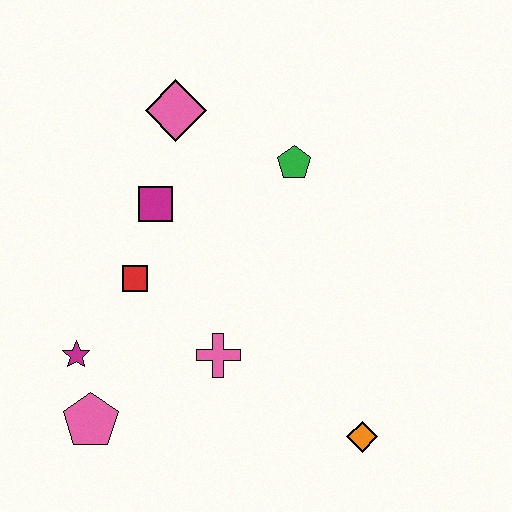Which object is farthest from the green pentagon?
The pink pentagon is farthest from the green pentagon.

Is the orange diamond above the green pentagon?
No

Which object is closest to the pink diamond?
The magenta square is closest to the pink diamond.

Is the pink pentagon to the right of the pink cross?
No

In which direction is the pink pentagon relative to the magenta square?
The pink pentagon is below the magenta square.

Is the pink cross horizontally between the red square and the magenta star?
No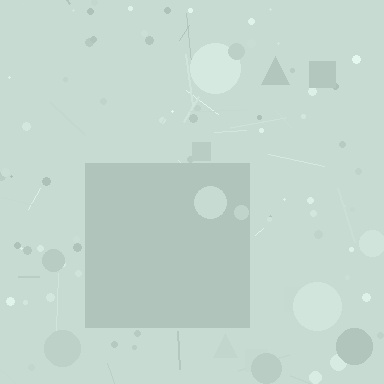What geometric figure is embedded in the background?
A square is embedded in the background.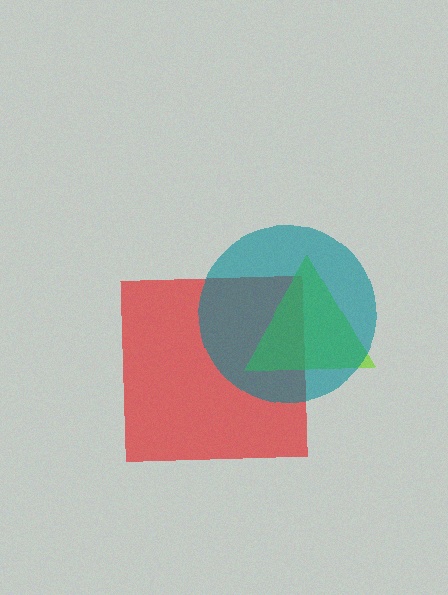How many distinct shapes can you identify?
There are 3 distinct shapes: a red square, a lime triangle, a teal circle.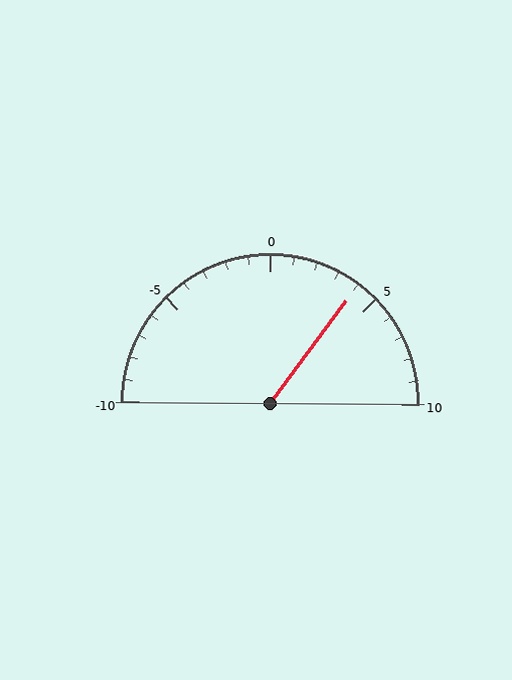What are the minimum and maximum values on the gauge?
The gauge ranges from -10 to 10.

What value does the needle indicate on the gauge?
The needle indicates approximately 4.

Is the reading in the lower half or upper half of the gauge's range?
The reading is in the upper half of the range (-10 to 10).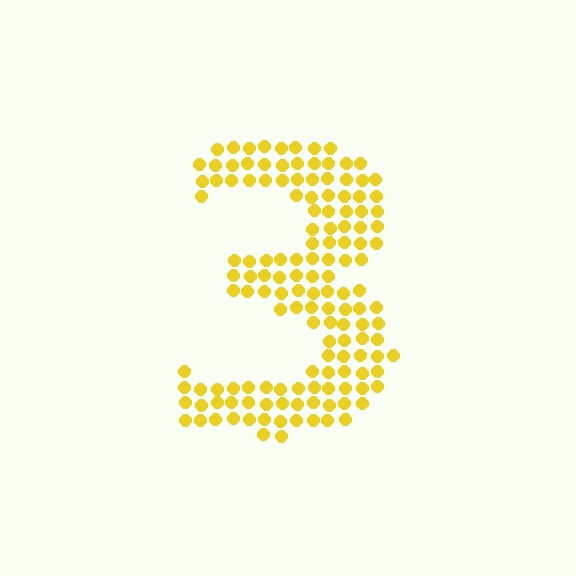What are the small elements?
The small elements are circles.